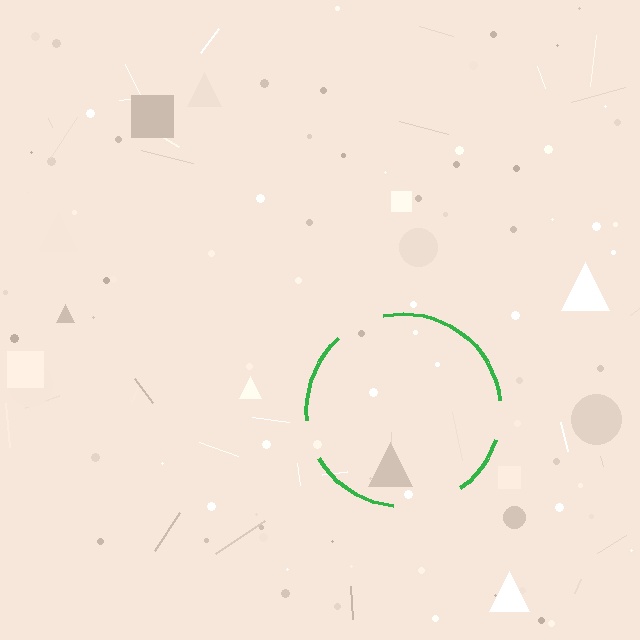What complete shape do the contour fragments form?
The contour fragments form a circle.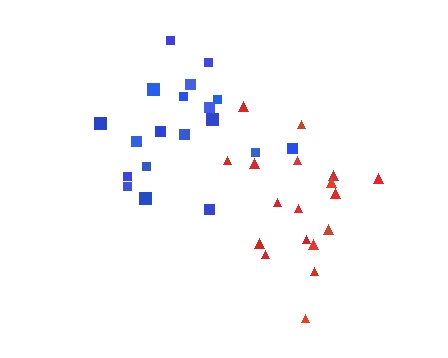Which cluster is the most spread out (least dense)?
Red.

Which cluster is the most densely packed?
Blue.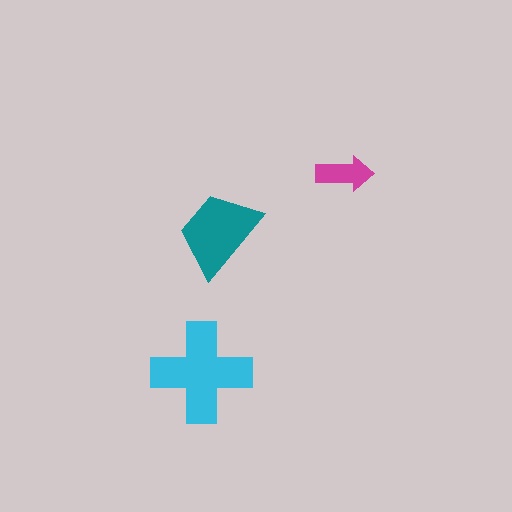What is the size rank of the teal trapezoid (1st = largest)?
2nd.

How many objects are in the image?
There are 3 objects in the image.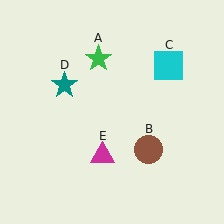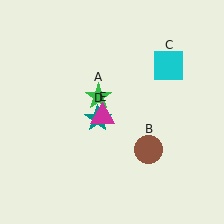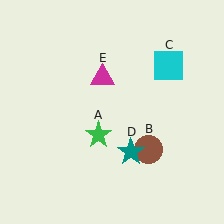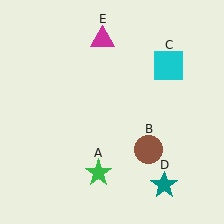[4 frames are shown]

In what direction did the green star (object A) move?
The green star (object A) moved down.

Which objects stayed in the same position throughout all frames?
Brown circle (object B) and cyan square (object C) remained stationary.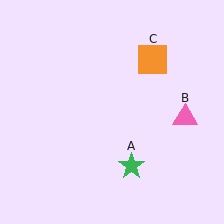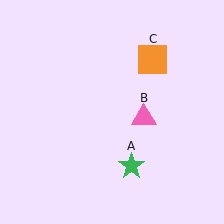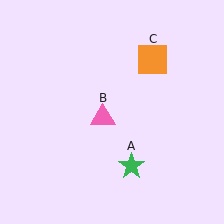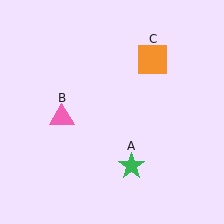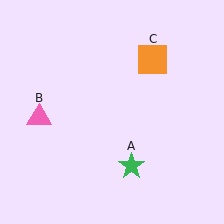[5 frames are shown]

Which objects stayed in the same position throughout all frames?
Green star (object A) and orange square (object C) remained stationary.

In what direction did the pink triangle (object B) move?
The pink triangle (object B) moved left.